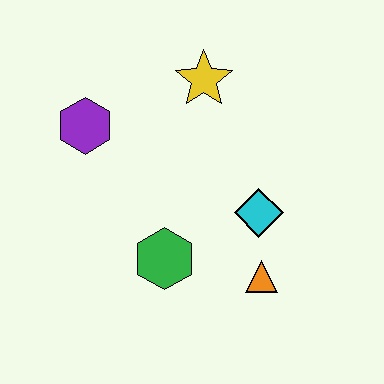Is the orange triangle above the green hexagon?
No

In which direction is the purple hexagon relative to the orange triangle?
The purple hexagon is to the left of the orange triangle.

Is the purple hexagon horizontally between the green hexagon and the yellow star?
No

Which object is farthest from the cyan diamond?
The purple hexagon is farthest from the cyan diamond.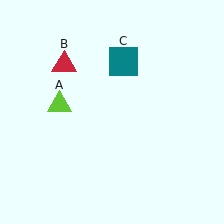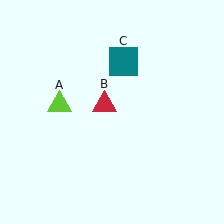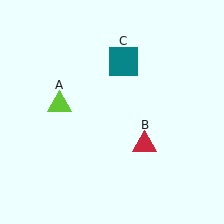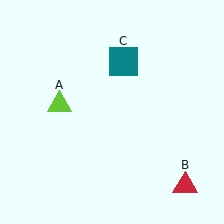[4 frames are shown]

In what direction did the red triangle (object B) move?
The red triangle (object B) moved down and to the right.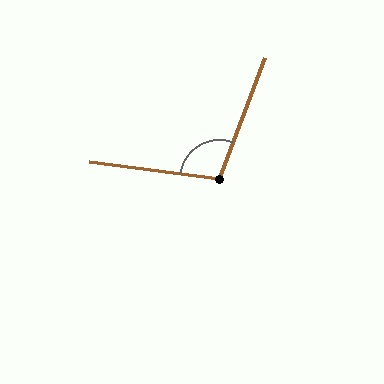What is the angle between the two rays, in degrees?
Approximately 103 degrees.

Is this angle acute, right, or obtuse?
It is obtuse.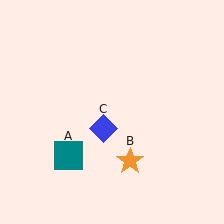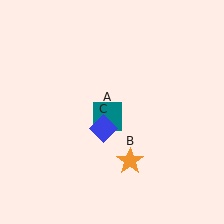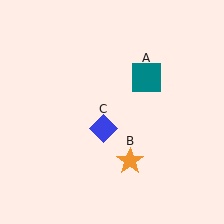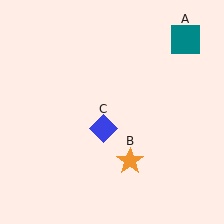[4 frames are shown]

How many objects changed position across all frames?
1 object changed position: teal square (object A).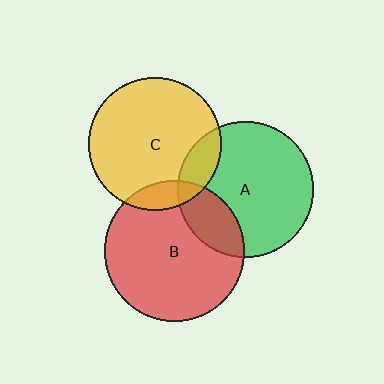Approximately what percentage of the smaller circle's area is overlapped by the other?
Approximately 10%.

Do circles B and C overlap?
Yes.